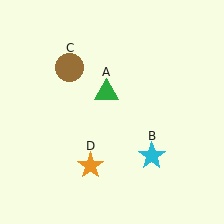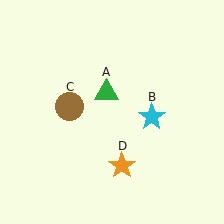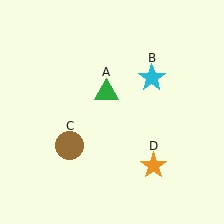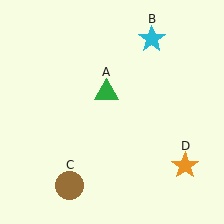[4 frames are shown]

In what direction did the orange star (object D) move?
The orange star (object D) moved right.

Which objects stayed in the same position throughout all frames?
Green triangle (object A) remained stationary.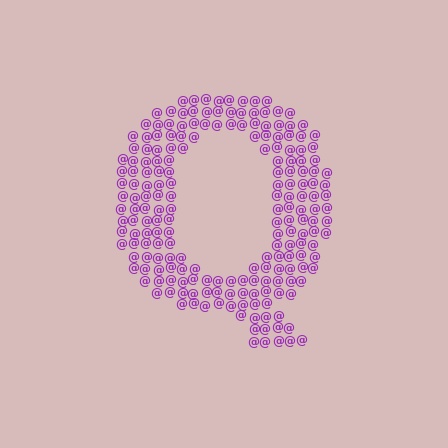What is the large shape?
The large shape is the letter Q.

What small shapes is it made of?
It is made of small at signs.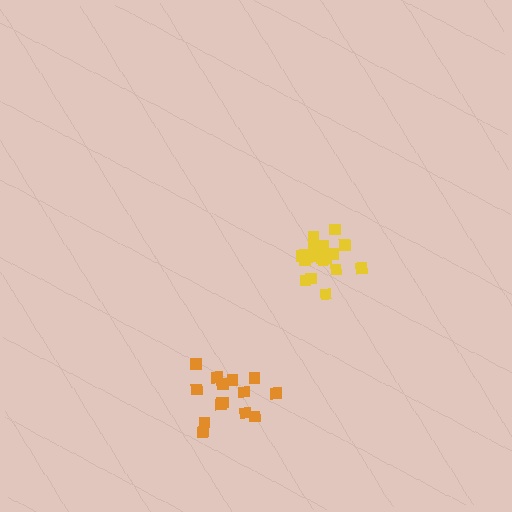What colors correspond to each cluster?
The clusters are colored: orange, yellow.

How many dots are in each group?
Group 1: 16 dots, Group 2: 20 dots (36 total).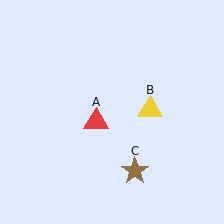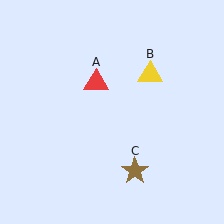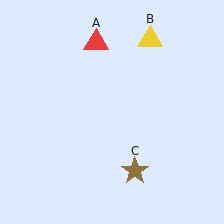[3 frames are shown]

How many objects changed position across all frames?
2 objects changed position: red triangle (object A), yellow triangle (object B).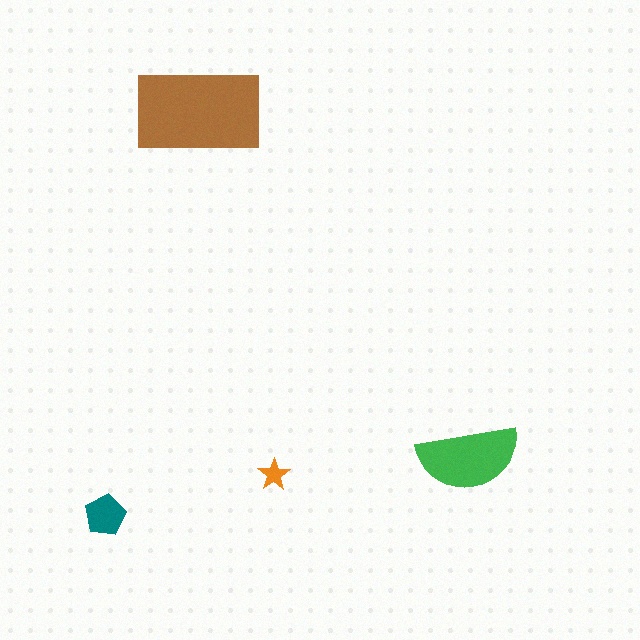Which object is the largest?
The brown rectangle.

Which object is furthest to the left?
The teal pentagon is leftmost.